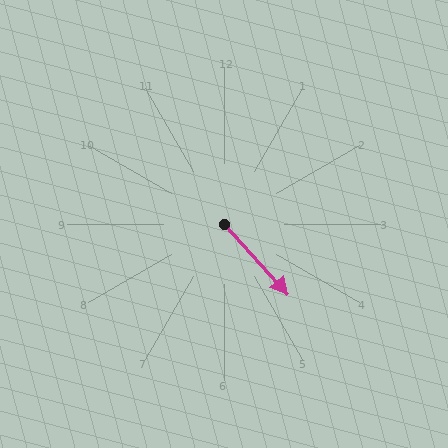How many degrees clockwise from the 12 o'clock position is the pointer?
Approximately 138 degrees.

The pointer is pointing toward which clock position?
Roughly 5 o'clock.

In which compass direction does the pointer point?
Southeast.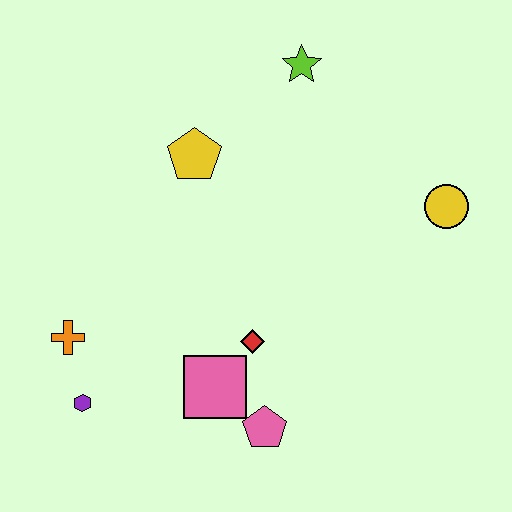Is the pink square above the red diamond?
No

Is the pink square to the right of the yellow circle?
No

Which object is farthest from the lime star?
The purple hexagon is farthest from the lime star.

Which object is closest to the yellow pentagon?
The lime star is closest to the yellow pentagon.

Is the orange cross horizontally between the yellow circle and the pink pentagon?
No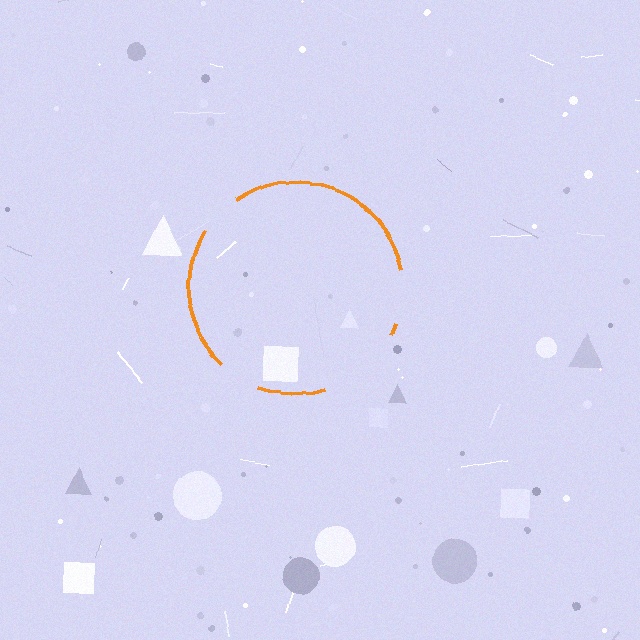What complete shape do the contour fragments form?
The contour fragments form a circle.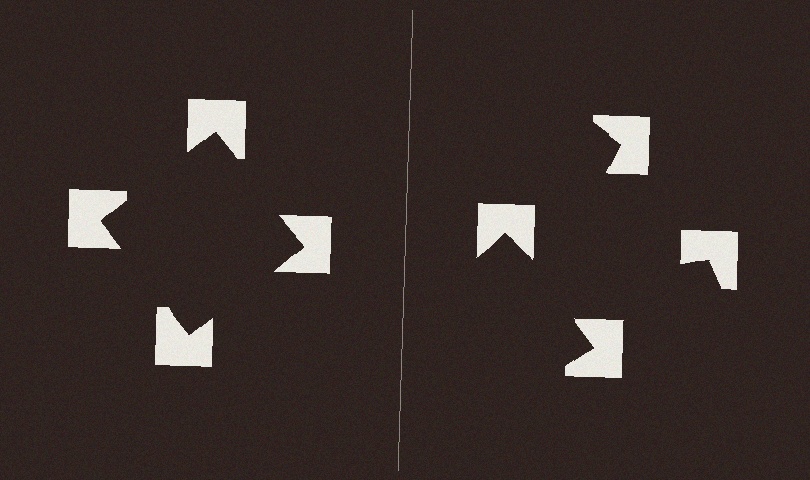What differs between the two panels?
The notched squares are positioned identically on both sides; only the wedge orientations differ. On the left they align to a square; on the right they are misaligned.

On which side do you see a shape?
An illusory square appears on the left side. On the right side the wedge cuts are rotated, so no coherent shape forms.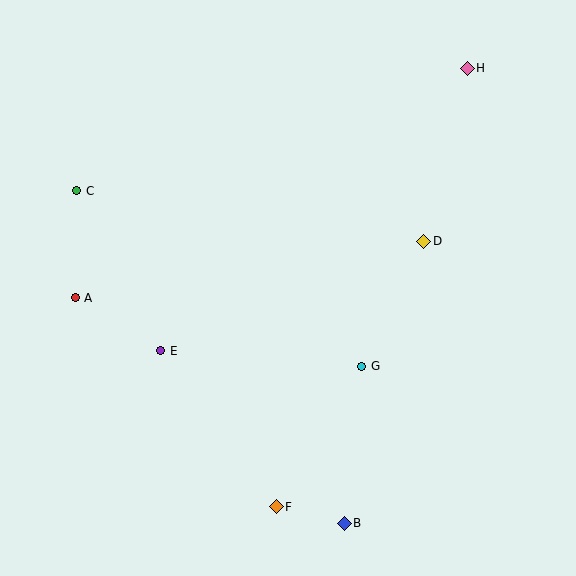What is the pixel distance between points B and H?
The distance between B and H is 471 pixels.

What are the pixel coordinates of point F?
Point F is at (276, 507).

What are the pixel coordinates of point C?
Point C is at (77, 191).